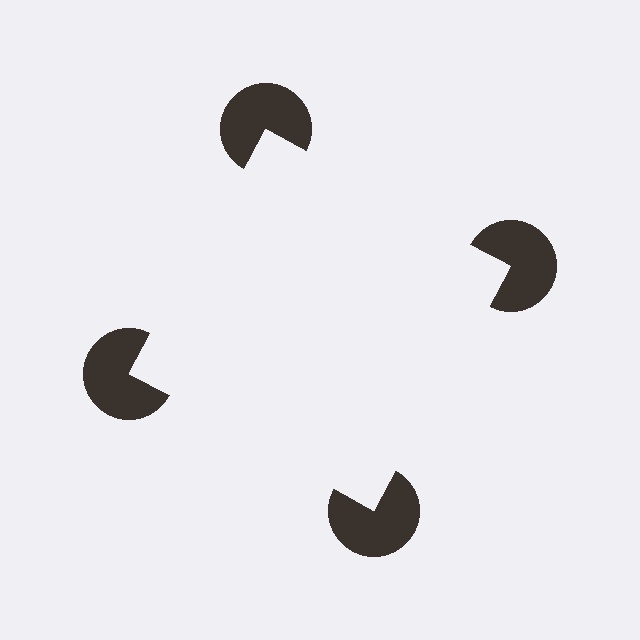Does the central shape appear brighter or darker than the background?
It typically appears slightly brighter than the background, even though no actual brightness change is drawn.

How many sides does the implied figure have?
4 sides.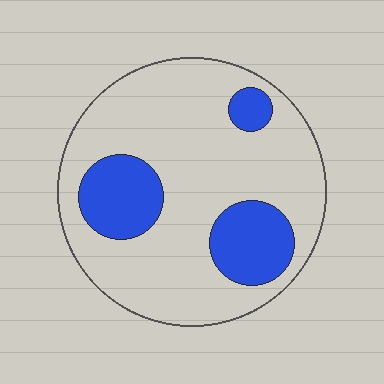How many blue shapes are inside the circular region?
3.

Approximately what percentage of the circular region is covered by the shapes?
Approximately 25%.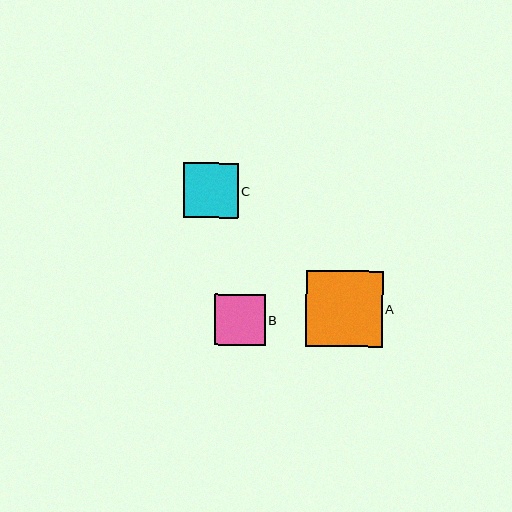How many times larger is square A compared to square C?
Square A is approximately 1.4 times the size of square C.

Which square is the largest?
Square A is the largest with a size of approximately 77 pixels.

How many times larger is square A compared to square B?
Square A is approximately 1.5 times the size of square B.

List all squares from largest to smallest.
From largest to smallest: A, C, B.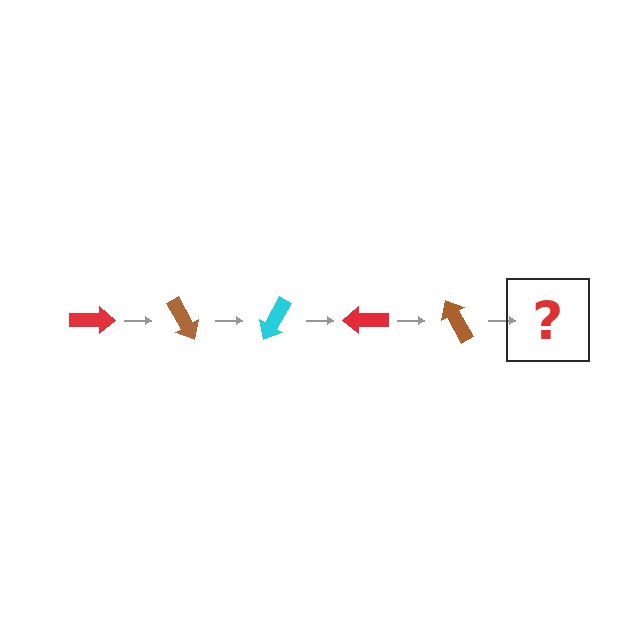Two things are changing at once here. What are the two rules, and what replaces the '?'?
The two rules are that it rotates 60 degrees each step and the color cycles through red, brown, and cyan. The '?' should be a cyan arrow, rotated 300 degrees from the start.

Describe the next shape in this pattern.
It should be a cyan arrow, rotated 300 degrees from the start.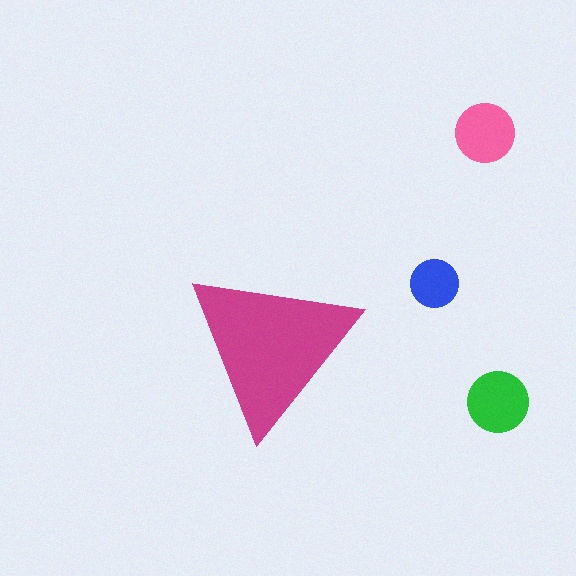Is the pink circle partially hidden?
No, the pink circle is fully visible.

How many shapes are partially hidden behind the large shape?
0 shapes are partially hidden.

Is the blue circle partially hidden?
No, the blue circle is fully visible.